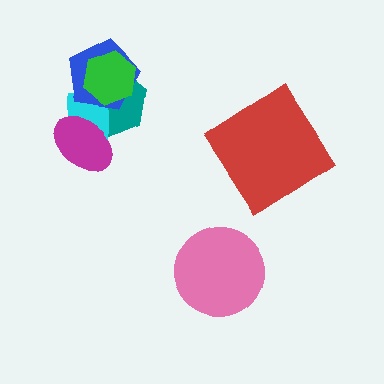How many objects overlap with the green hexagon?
3 objects overlap with the green hexagon.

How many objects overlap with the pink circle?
0 objects overlap with the pink circle.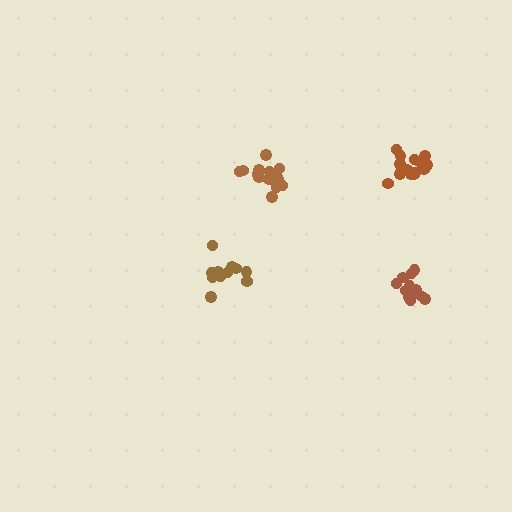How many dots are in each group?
Group 1: 12 dots, Group 2: 13 dots, Group 3: 16 dots, Group 4: 14 dots (55 total).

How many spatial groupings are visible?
There are 4 spatial groupings.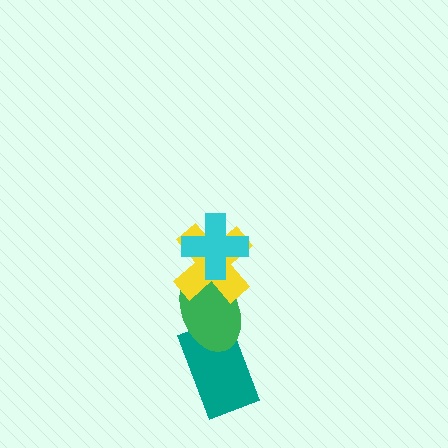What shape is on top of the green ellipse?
The yellow cross is on top of the green ellipse.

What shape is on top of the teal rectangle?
The green ellipse is on top of the teal rectangle.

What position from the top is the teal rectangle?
The teal rectangle is 4th from the top.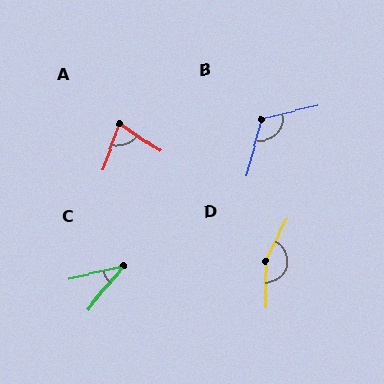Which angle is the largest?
D, at approximately 154 degrees.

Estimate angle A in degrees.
Approximately 76 degrees.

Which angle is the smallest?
C, at approximately 37 degrees.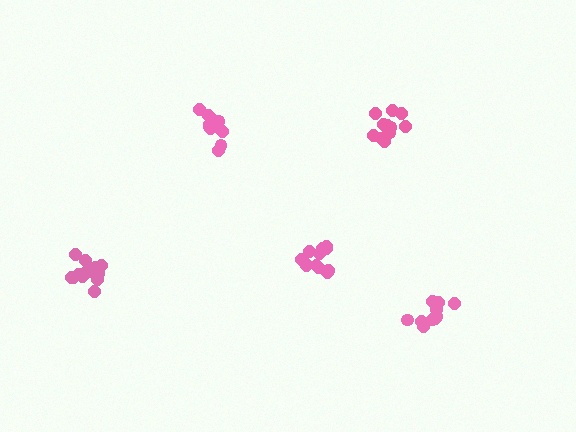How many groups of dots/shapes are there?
There are 5 groups.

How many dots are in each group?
Group 1: 10 dots, Group 2: 11 dots, Group 3: 12 dots, Group 4: 15 dots, Group 5: 12 dots (60 total).